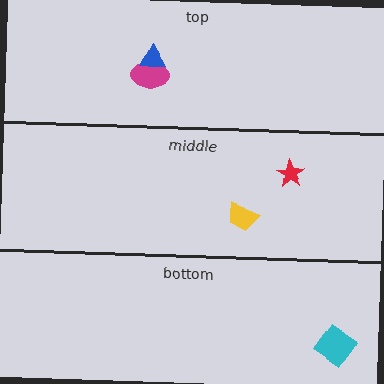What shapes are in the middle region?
The red star, the yellow trapezoid.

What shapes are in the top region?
The magenta ellipse, the blue triangle.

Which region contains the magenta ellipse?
The top region.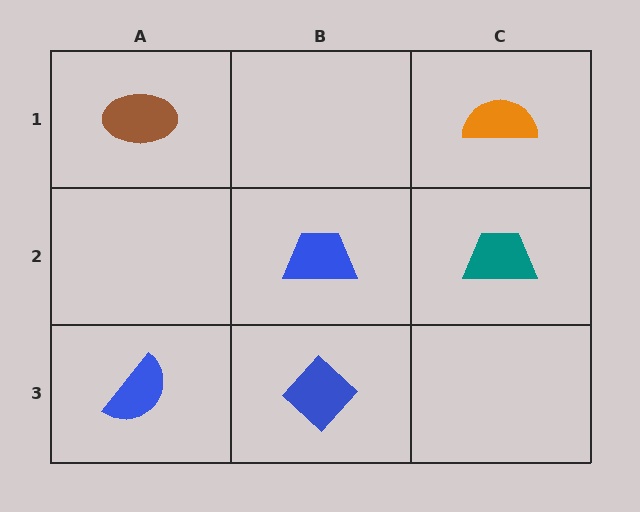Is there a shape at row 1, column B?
No, that cell is empty.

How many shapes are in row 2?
2 shapes.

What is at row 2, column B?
A blue trapezoid.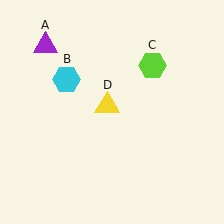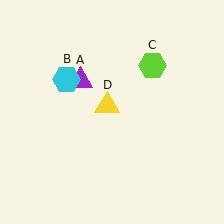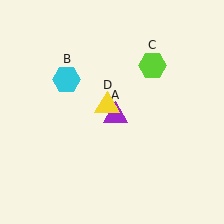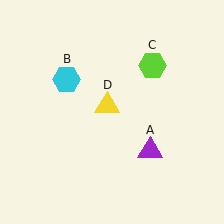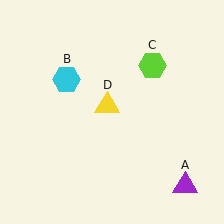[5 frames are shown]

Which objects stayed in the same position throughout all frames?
Cyan hexagon (object B) and lime hexagon (object C) and yellow triangle (object D) remained stationary.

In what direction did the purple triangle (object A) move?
The purple triangle (object A) moved down and to the right.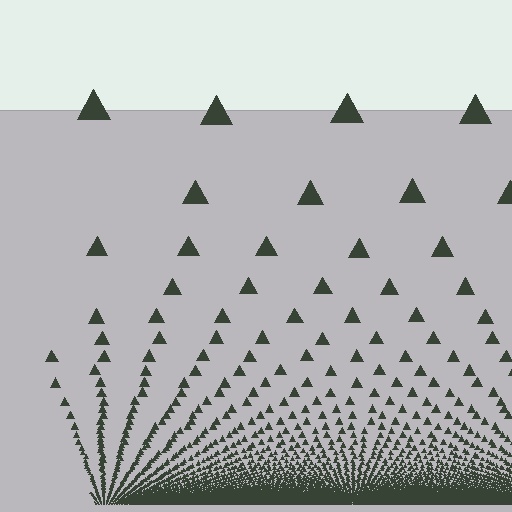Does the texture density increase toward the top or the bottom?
Density increases toward the bottom.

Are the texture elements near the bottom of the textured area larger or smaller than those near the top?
Smaller. The gradient is inverted — elements near the bottom are smaller and denser.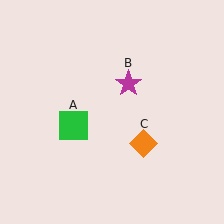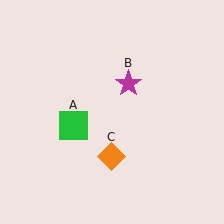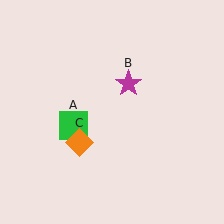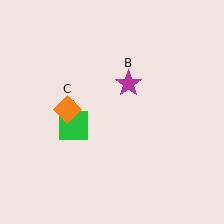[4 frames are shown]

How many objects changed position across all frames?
1 object changed position: orange diamond (object C).